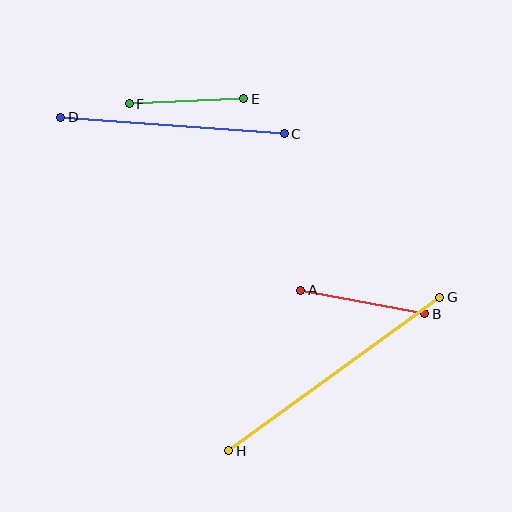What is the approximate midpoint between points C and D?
The midpoint is at approximately (173, 125) pixels.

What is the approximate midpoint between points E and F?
The midpoint is at approximately (186, 101) pixels.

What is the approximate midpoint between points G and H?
The midpoint is at approximately (334, 374) pixels.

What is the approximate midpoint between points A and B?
The midpoint is at approximately (363, 302) pixels.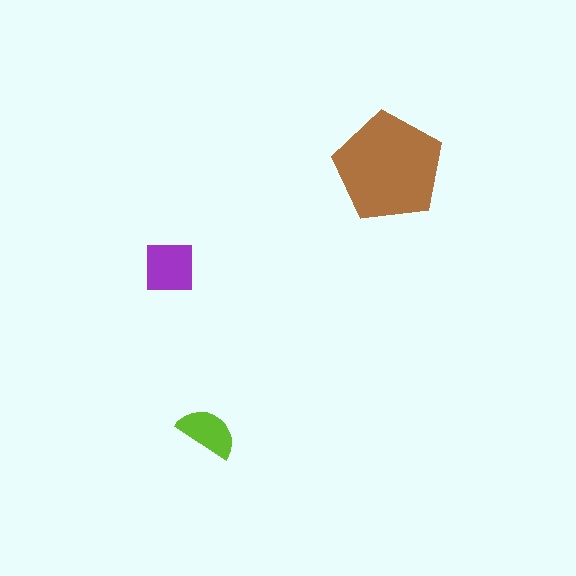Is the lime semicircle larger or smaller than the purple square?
Smaller.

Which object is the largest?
The brown pentagon.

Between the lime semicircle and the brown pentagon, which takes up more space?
The brown pentagon.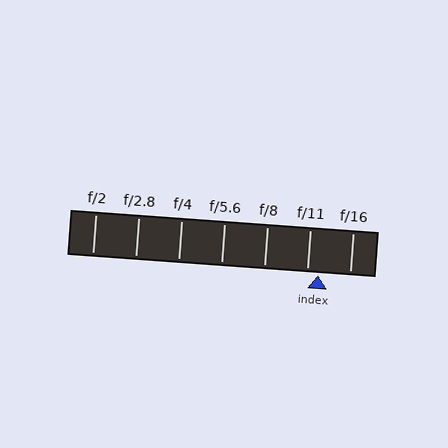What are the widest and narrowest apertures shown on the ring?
The widest aperture shown is f/2 and the narrowest is f/16.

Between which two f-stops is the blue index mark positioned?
The index mark is between f/11 and f/16.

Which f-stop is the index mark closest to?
The index mark is closest to f/11.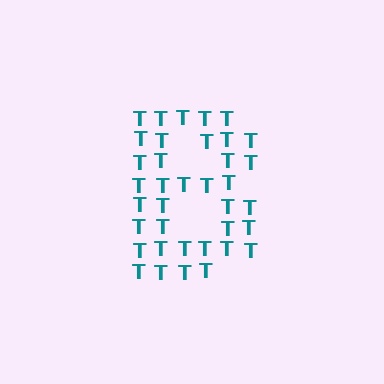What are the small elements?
The small elements are letter T's.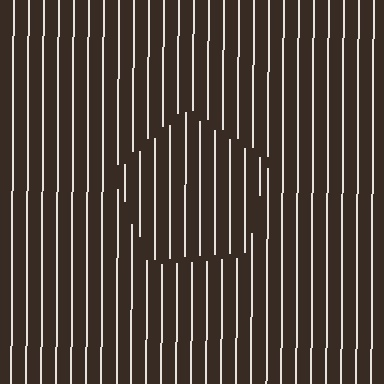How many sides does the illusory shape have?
5 sides — the line-ends trace a pentagon.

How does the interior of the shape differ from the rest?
The interior of the shape contains the same grating, shifted by half a period — the contour is defined by the phase discontinuity where line-ends from the inner and outer gratings abut.